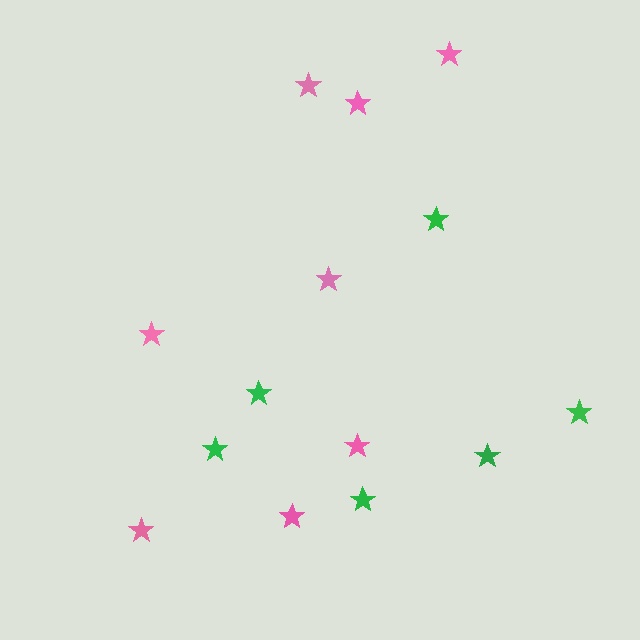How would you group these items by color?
There are 2 groups: one group of pink stars (8) and one group of green stars (6).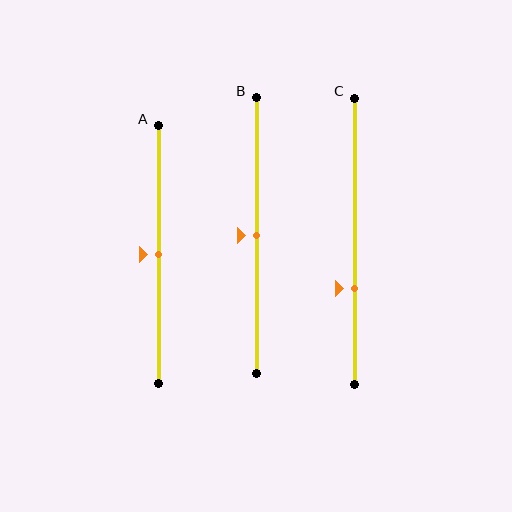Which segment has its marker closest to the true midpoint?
Segment A has its marker closest to the true midpoint.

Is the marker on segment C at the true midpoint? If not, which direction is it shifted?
No, the marker on segment C is shifted downward by about 16% of the segment length.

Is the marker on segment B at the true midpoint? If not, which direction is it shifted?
Yes, the marker on segment B is at the true midpoint.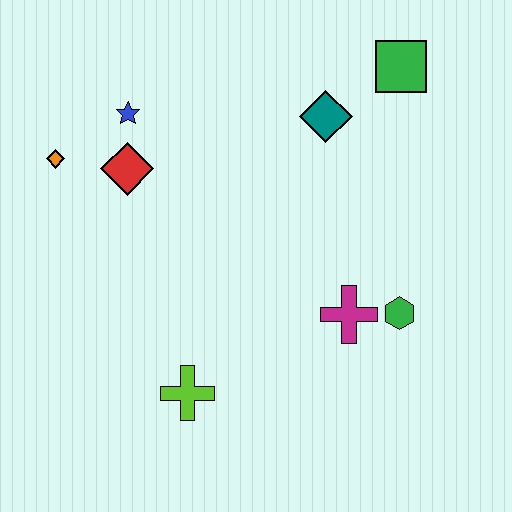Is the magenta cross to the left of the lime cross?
No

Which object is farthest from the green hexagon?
The orange diamond is farthest from the green hexagon.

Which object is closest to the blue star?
The red diamond is closest to the blue star.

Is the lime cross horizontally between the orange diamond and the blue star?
No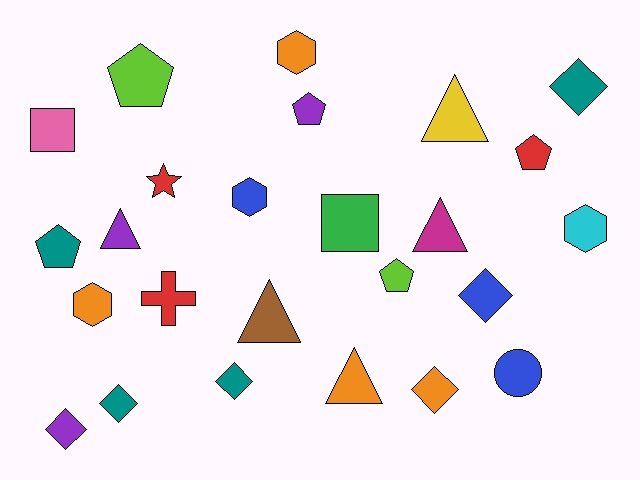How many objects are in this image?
There are 25 objects.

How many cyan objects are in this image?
There is 1 cyan object.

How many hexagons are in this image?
There are 4 hexagons.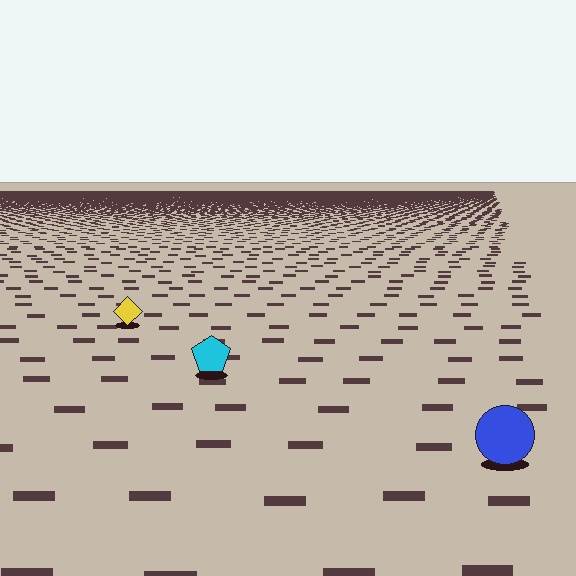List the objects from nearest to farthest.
From nearest to farthest: the blue circle, the cyan pentagon, the yellow diamond.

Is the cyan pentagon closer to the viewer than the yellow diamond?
Yes. The cyan pentagon is closer — you can tell from the texture gradient: the ground texture is coarser near it.